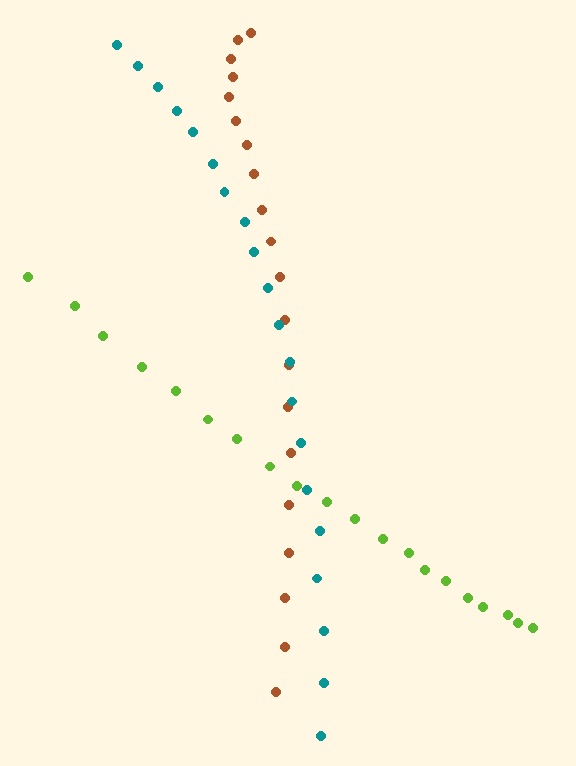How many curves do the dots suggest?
There are 3 distinct paths.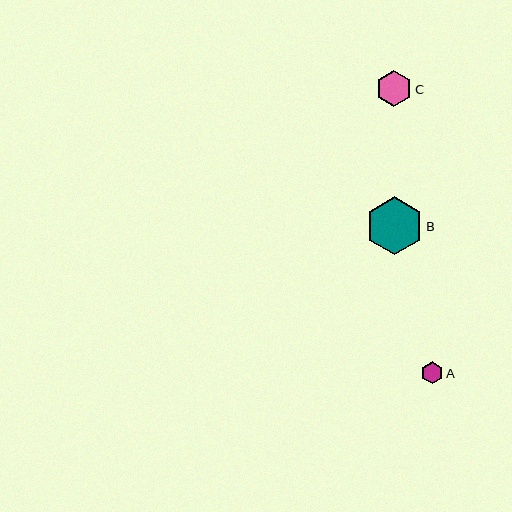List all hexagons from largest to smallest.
From largest to smallest: B, C, A.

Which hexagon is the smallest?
Hexagon A is the smallest with a size of approximately 22 pixels.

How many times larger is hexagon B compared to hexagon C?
Hexagon B is approximately 1.6 times the size of hexagon C.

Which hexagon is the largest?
Hexagon B is the largest with a size of approximately 58 pixels.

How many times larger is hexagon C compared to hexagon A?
Hexagon C is approximately 1.7 times the size of hexagon A.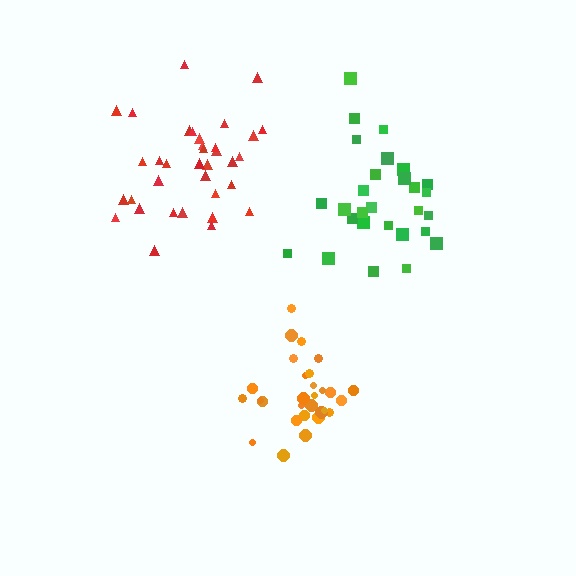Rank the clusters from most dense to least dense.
orange, red, green.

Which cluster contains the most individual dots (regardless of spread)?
Red (35).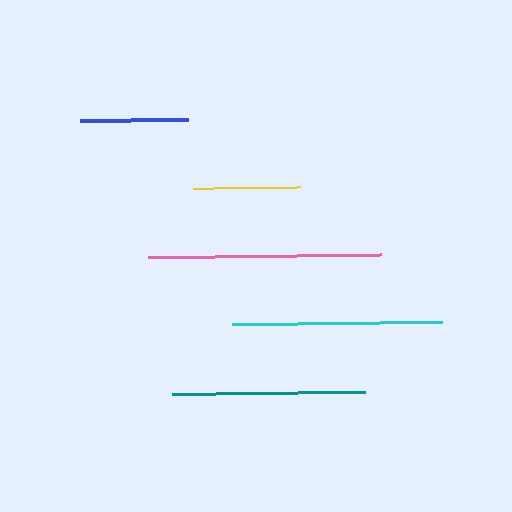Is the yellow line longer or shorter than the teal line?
The teal line is longer than the yellow line.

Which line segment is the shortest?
The yellow line is the shortest at approximately 107 pixels.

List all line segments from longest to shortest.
From longest to shortest: pink, cyan, teal, blue, yellow.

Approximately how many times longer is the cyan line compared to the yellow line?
The cyan line is approximately 2.0 times the length of the yellow line.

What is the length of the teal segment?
The teal segment is approximately 193 pixels long.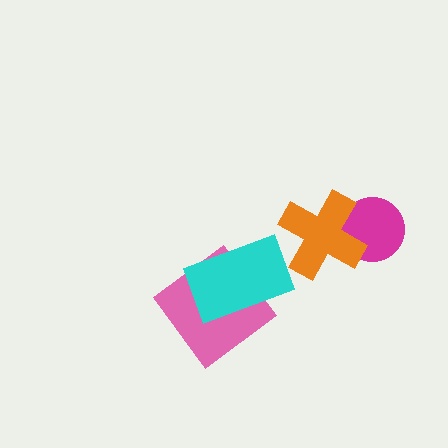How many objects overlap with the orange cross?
1 object overlaps with the orange cross.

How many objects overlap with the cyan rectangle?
1 object overlaps with the cyan rectangle.